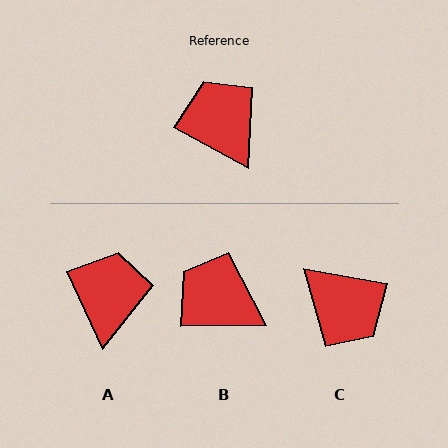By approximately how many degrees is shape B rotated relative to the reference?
Approximately 30 degrees counter-clockwise.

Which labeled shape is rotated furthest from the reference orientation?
C, about 162 degrees away.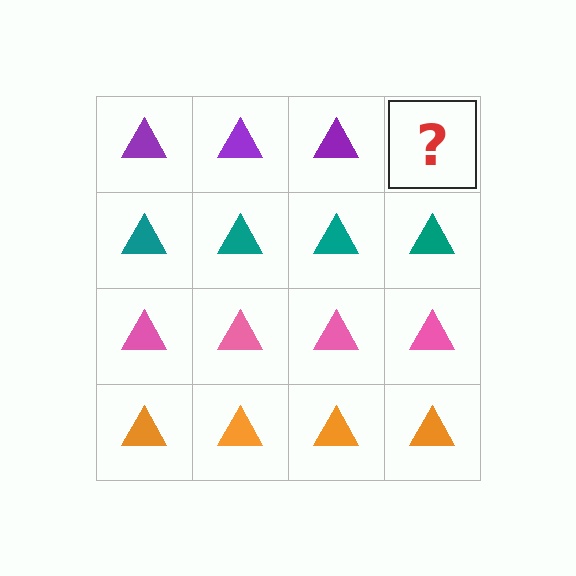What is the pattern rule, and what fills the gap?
The rule is that each row has a consistent color. The gap should be filled with a purple triangle.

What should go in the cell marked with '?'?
The missing cell should contain a purple triangle.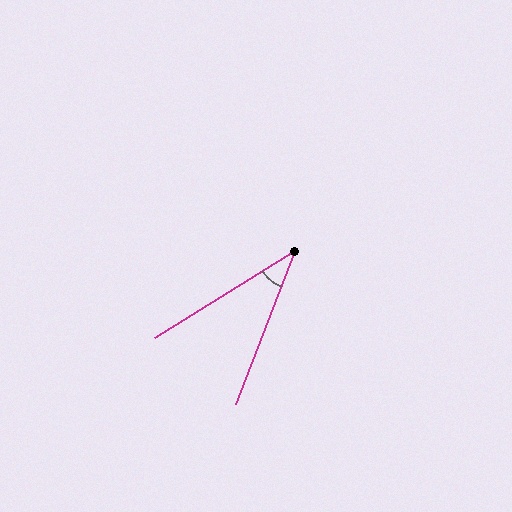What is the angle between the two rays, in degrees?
Approximately 37 degrees.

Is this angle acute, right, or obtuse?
It is acute.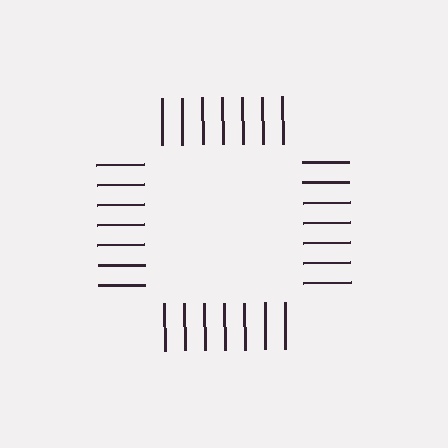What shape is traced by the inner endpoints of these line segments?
An illusory square — the line segments terminate on its edges but no continuous stroke is drawn.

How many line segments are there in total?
28 — 7 along each of the 4 edges.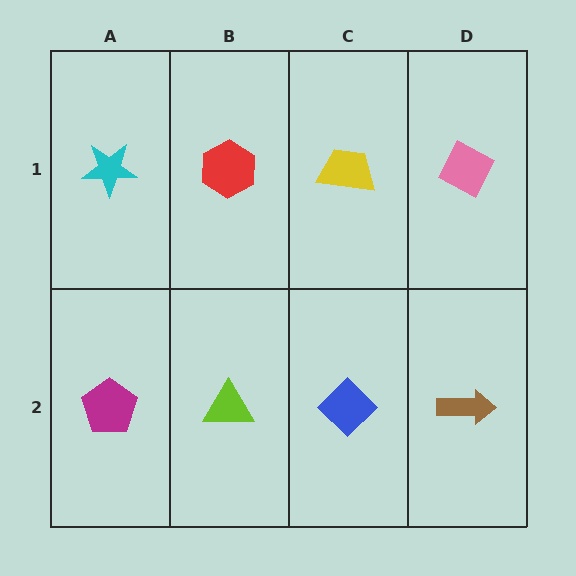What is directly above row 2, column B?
A red hexagon.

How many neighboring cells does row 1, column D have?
2.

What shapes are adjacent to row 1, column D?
A brown arrow (row 2, column D), a yellow trapezoid (row 1, column C).